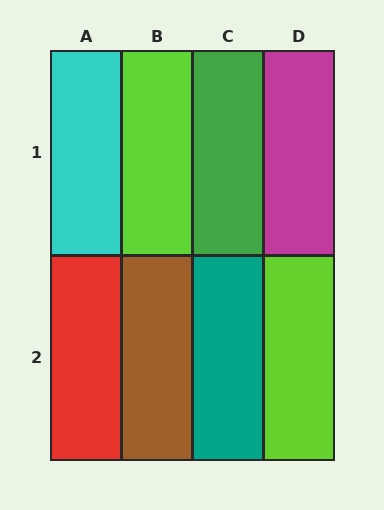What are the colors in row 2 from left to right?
Red, brown, teal, lime.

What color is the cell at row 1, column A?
Cyan.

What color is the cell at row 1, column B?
Lime.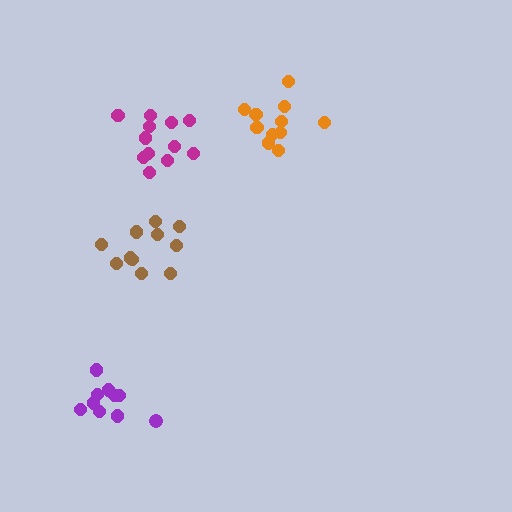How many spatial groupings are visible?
There are 4 spatial groupings.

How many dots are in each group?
Group 1: 11 dots, Group 2: 12 dots, Group 3: 12 dots, Group 4: 11 dots (46 total).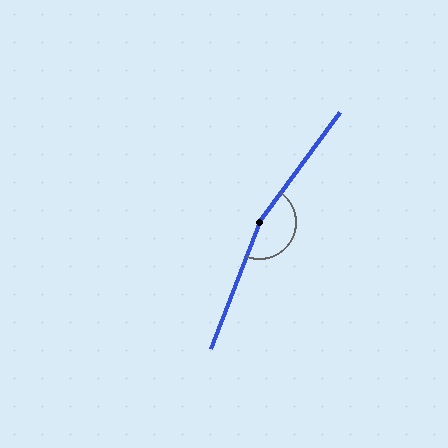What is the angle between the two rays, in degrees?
Approximately 165 degrees.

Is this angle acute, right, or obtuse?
It is obtuse.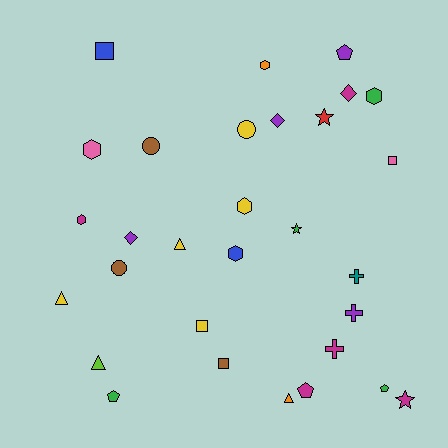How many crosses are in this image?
There are 3 crosses.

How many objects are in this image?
There are 30 objects.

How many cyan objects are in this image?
There are no cyan objects.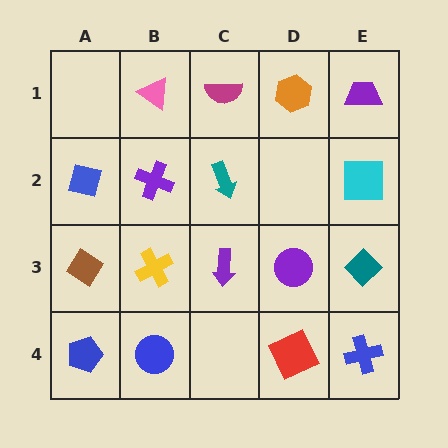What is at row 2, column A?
A blue square.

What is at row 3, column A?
A brown diamond.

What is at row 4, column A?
A blue pentagon.